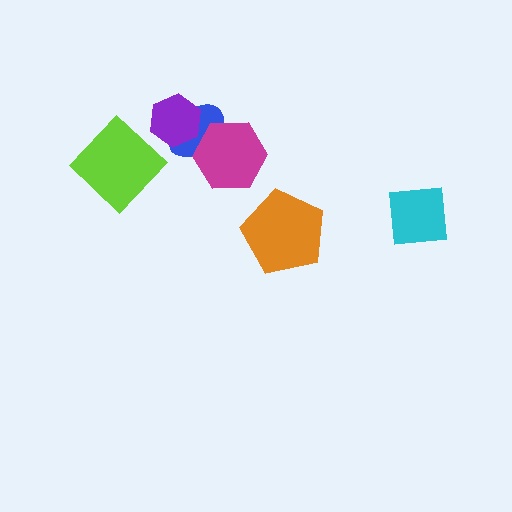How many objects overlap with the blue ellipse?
2 objects overlap with the blue ellipse.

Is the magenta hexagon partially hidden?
No, no other shape covers it.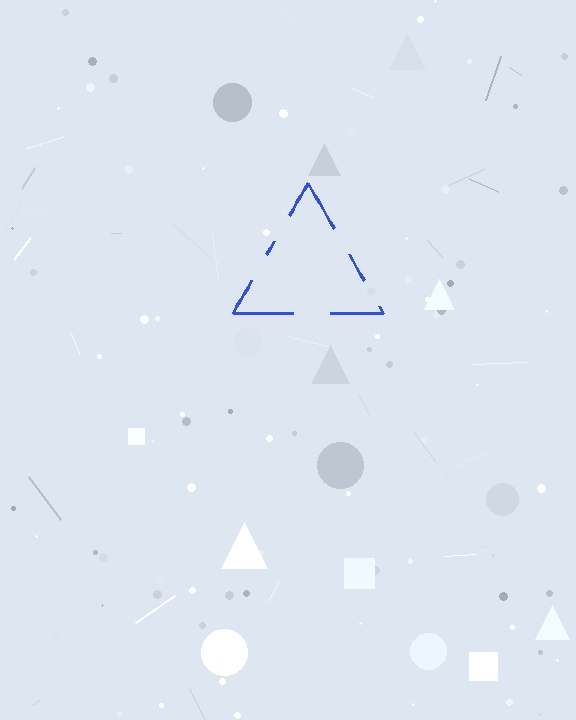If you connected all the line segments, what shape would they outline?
They would outline a triangle.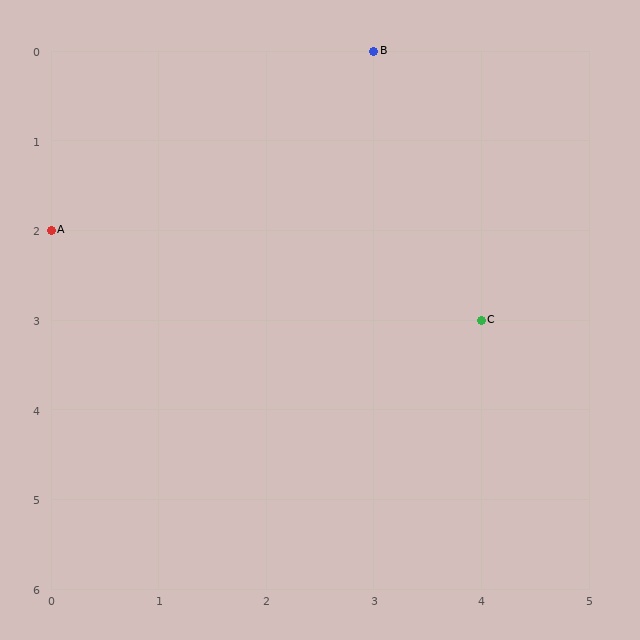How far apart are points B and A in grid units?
Points B and A are 3 columns and 2 rows apart (about 3.6 grid units diagonally).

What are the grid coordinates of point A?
Point A is at grid coordinates (0, 2).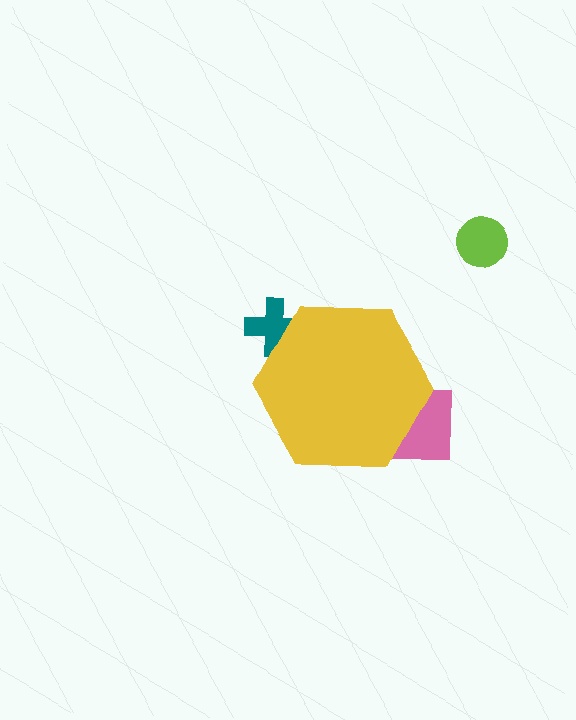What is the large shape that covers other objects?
A yellow hexagon.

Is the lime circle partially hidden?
No, the lime circle is fully visible.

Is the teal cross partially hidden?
Yes, the teal cross is partially hidden behind the yellow hexagon.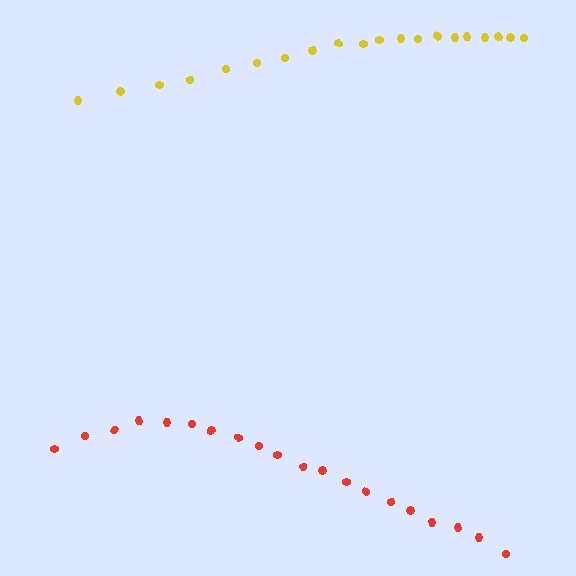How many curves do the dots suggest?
There are 2 distinct paths.